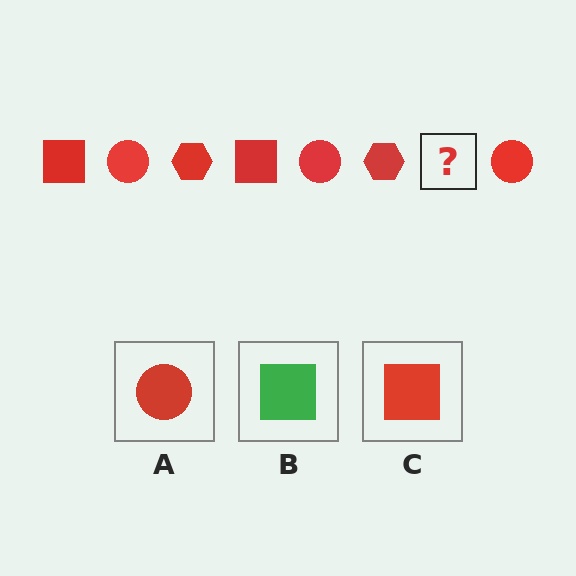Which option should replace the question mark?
Option C.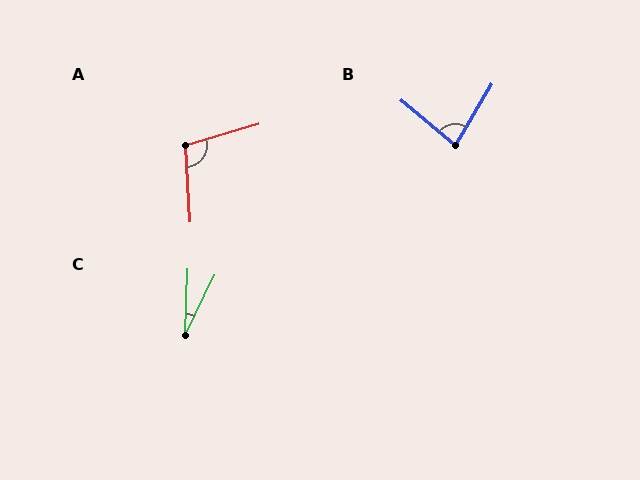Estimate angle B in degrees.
Approximately 81 degrees.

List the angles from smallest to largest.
C (23°), B (81°), A (102°).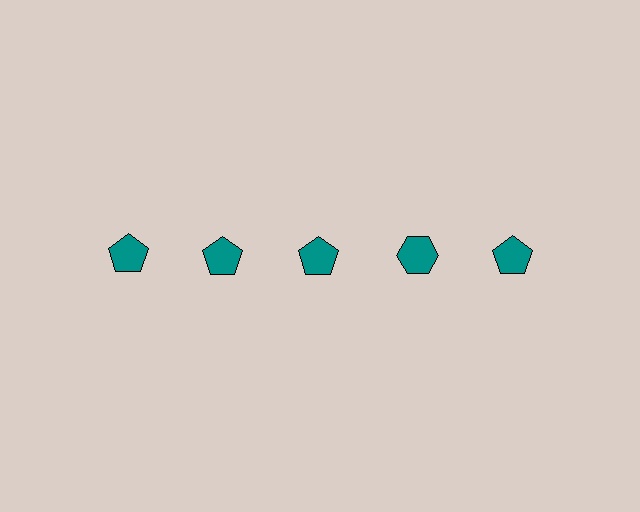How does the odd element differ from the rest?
It has a different shape: hexagon instead of pentagon.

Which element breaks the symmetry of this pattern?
The teal hexagon in the top row, second from right column breaks the symmetry. All other shapes are teal pentagons.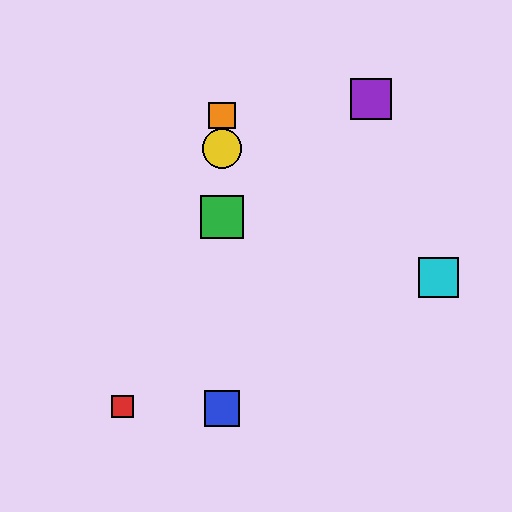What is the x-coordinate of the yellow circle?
The yellow circle is at x≈222.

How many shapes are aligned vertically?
4 shapes (the blue square, the green square, the yellow circle, the orange square) are aligned vertically.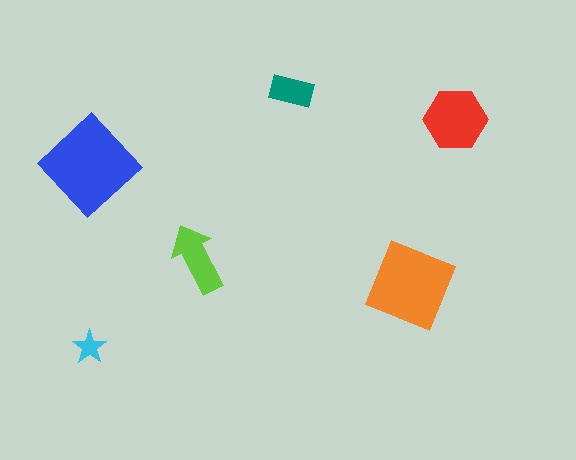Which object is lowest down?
The cyan star is bottommost.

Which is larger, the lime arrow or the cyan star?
The lime arrow.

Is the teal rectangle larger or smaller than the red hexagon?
Smaller.